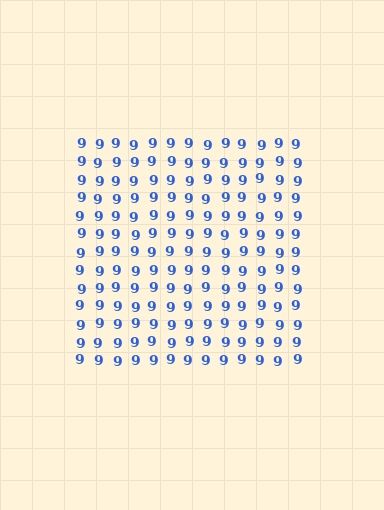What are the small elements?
The small elements are digit 9's.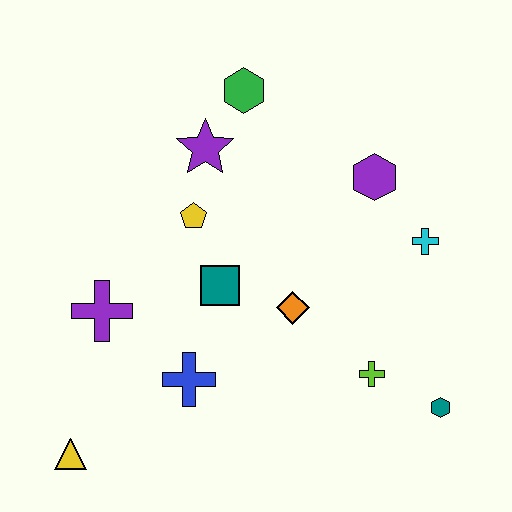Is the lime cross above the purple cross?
No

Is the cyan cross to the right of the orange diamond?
Yes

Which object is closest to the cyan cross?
The purple hexagon is closest to the cyan cross.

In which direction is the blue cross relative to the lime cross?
The blue cross is to the left of the lime cross.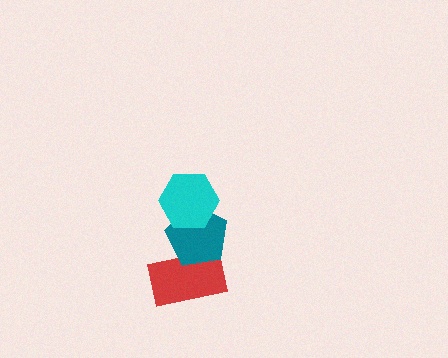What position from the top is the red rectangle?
The red rectangle is 3rd from the top.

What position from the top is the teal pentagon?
The teal pentagon is 2nd from the top.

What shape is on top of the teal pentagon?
The cyan hexagon is on top of the teal pentagon.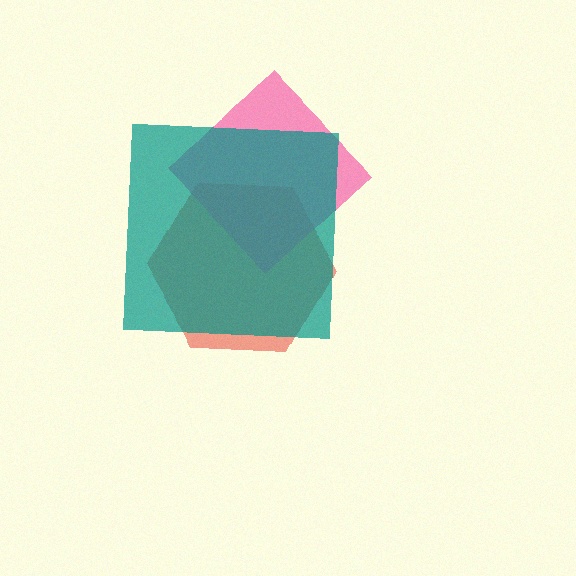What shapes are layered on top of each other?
The layered shapes are: a red hexagon, a pink diamond, a teal square.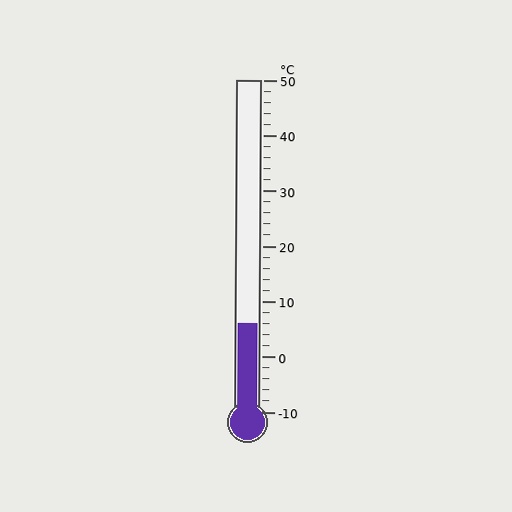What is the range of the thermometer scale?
The thermometer scale ranges from -10°C to 50°C.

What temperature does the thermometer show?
The thermometer shows approximately 6°C.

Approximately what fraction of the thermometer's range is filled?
The thermometer is filled to approximately 25% of its range.